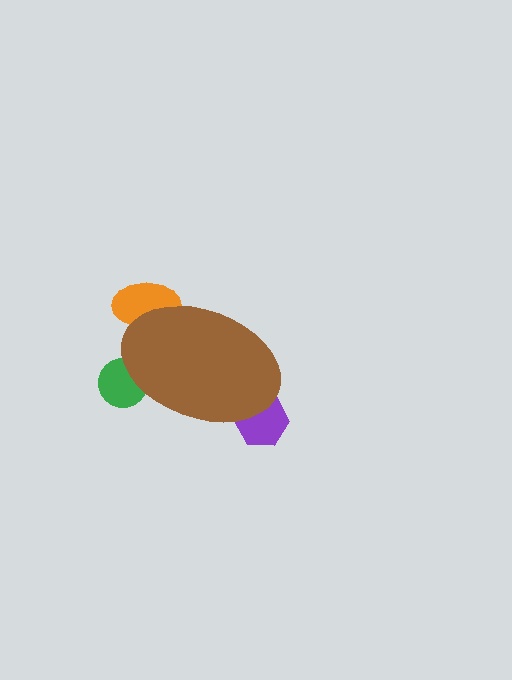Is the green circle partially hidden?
Yes, the green circle is partially hidden behind the brown ellipse.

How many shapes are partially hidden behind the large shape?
3 shapes are partially hidden.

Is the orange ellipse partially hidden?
Yes, the orange ellipse is partially hidden behind the brown ellipse.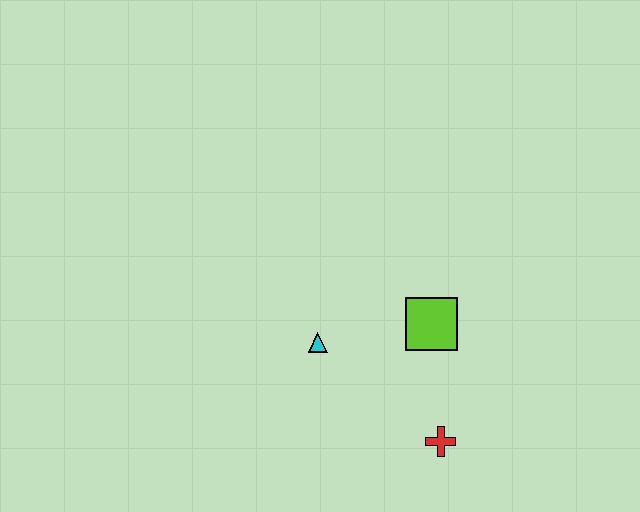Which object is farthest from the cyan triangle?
The red cross is farthest from the cyan triangle.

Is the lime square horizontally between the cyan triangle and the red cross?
Yes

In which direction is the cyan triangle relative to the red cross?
The cyan triangle is to the left of the red cross.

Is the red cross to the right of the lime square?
Yes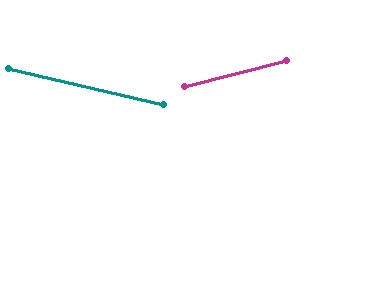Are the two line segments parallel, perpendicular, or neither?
Neither parallel nor perpendicular — they differ by about 27°.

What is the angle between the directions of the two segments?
Approximately 27 degrees.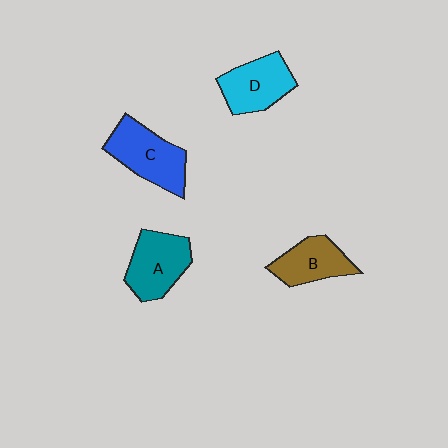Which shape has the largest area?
Shape C (blue).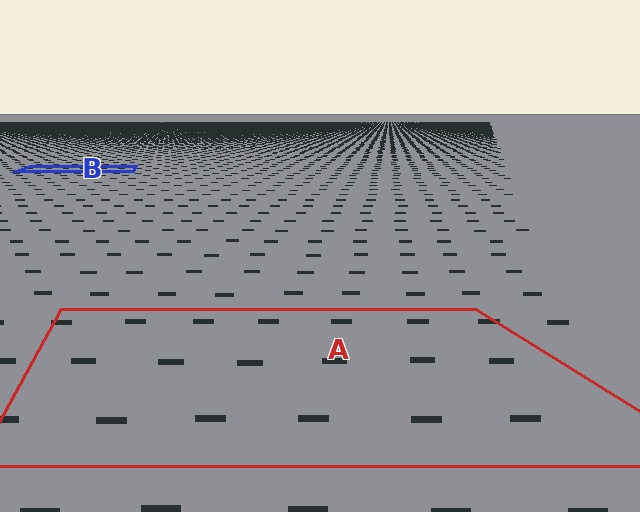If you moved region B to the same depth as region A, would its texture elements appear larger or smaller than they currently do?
They would appear larger. At a closer depth, the same texture elements are projected at a bigger on-screen size.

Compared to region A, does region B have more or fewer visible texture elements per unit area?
Region B has more texture elements per unit area — they are packed more densely because it is farther away.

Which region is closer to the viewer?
Region A is closer. The texture elements there are larger and more spread out.